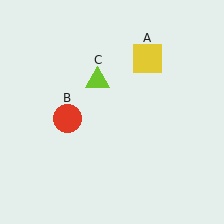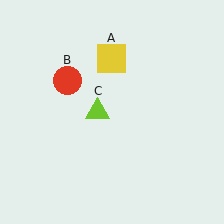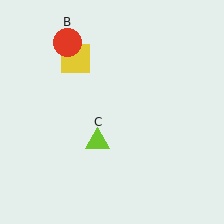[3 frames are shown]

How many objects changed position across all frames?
3 objects changed position: yellow square (object A), red circle (object B), lime triangle (object C).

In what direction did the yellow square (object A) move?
The yellow square (object A) moved left.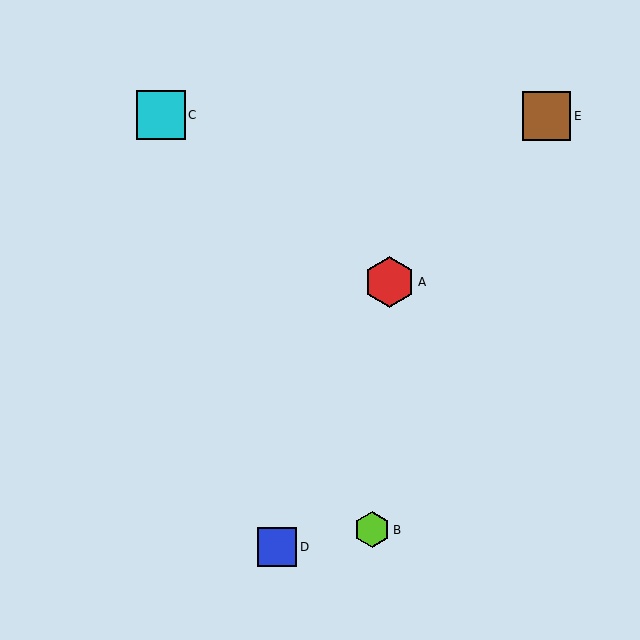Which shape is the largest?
The red hexagon (labeled A) is the largest.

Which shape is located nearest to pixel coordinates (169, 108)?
The cyan square (labeled C) at (161, 115) is nearest to that location.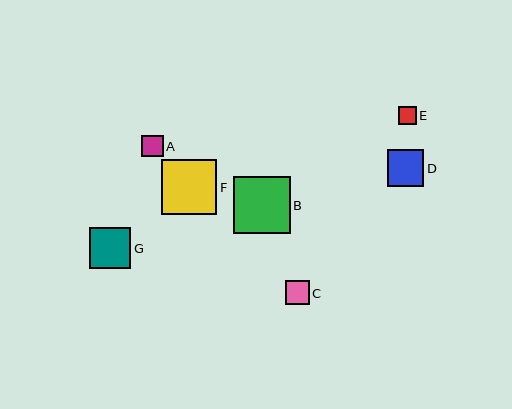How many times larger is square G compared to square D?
Square G is approximately 1.1 times the size of square D.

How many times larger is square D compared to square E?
Square D is approximately 2.0 times the size of square E.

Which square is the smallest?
Square E is the smallest with a size of approximately 18 pixels.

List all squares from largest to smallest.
From largest to smallest: B, F, G, D, C, A, E.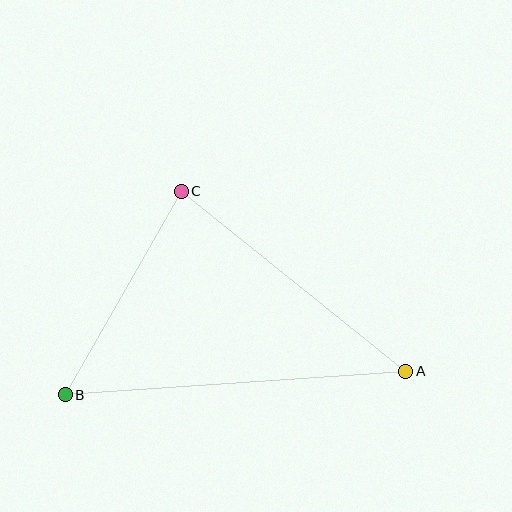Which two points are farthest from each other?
Points A and B are farthest from each other.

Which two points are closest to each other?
Points B and C are closest to each other.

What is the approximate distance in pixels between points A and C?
The distance between A and C is approximately 288 pixels.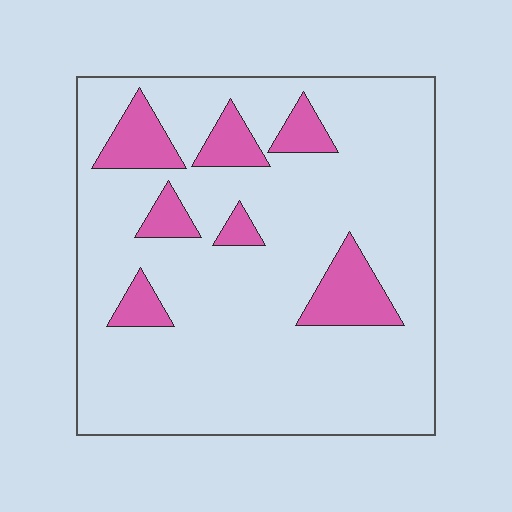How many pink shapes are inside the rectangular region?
7.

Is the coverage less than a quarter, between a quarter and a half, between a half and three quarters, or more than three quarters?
Less than a quarter.